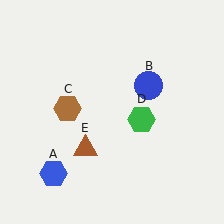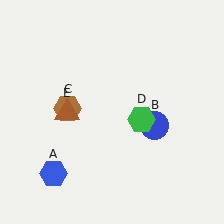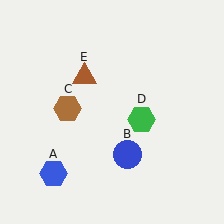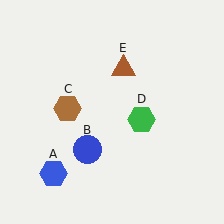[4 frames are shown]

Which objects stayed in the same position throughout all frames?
Blue hexagon (object A) and brown hexagon (object C) and green hexagon (object D) remained stationary.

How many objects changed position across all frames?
2 objects changed position: blue circle (object B), brown triangle (object E).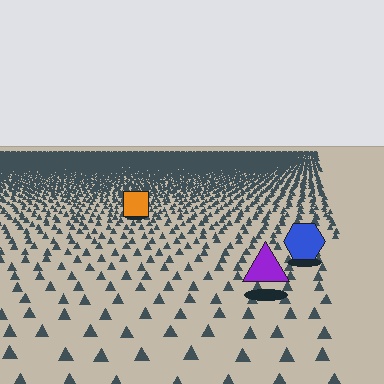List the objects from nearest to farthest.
From nearest to farthest: the purple triangle, the blue hexagon, the orange square.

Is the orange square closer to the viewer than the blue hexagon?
No. The blue hexagon is closer — you can tell from the texture gradient: the ground texture is coarser near it.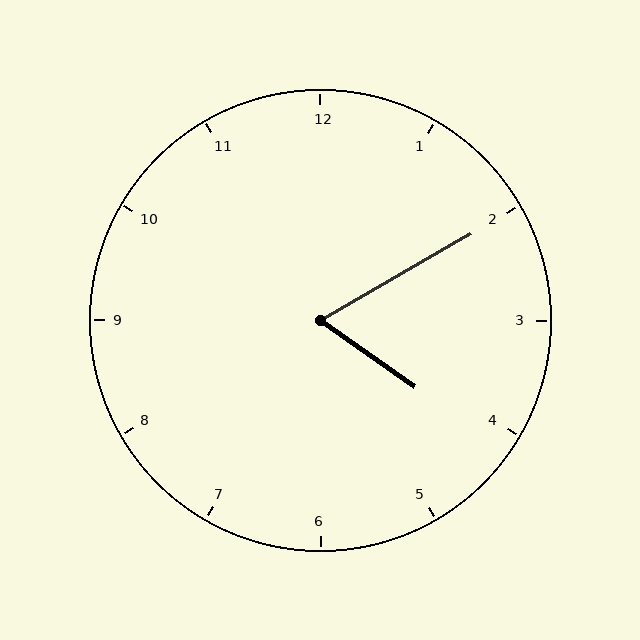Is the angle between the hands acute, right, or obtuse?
It is acute.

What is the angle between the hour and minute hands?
Approximately 65 degrees.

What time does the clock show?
4:10.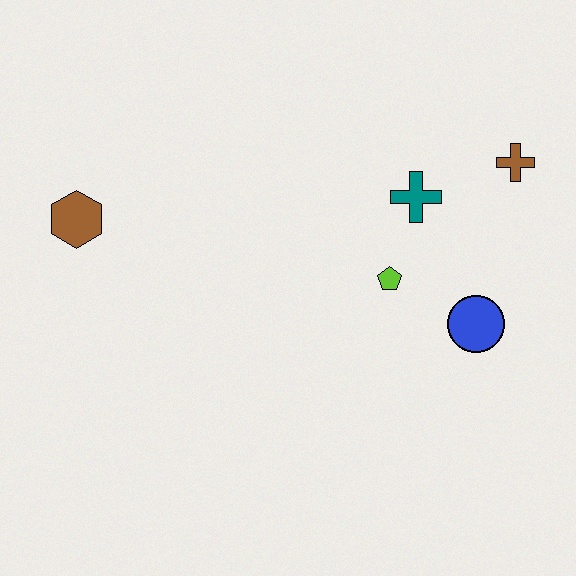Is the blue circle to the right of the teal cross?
Yes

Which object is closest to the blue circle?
The lime pentagon is closest to the blue circle.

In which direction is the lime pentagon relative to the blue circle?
The lime pentagon is to the left of the blue circle.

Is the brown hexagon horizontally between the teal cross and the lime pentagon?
No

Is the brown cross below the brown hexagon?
No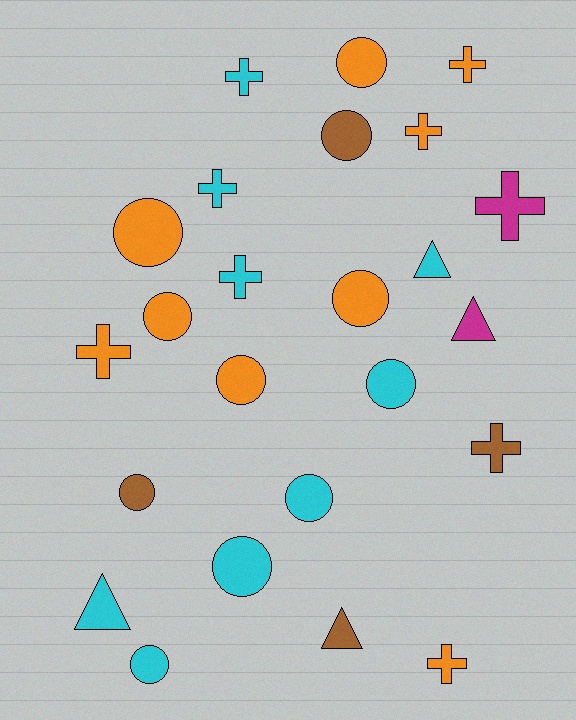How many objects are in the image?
There are 24 objects.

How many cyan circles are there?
There are 4 cyan circles.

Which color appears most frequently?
Cyan, with 9 objects.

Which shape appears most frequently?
Circle, with 11 objects.